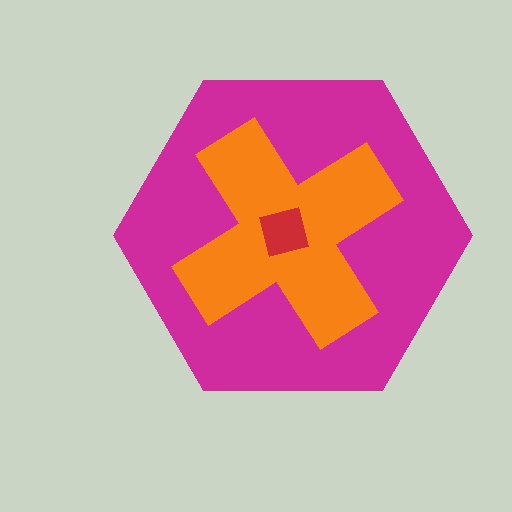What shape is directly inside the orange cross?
The red square.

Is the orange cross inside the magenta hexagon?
Yes.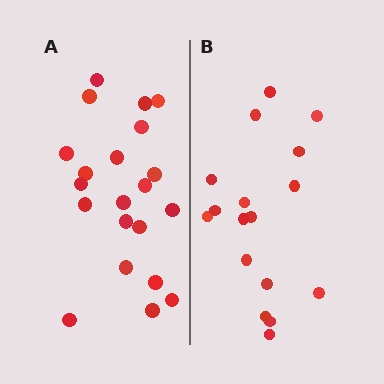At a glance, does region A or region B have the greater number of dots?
Region A (the left region) has more dots.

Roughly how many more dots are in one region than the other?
Region A has about 4 more dots than region B.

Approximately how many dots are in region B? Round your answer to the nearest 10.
About 20 dots. (The exact count is 17, which rounds to 20.)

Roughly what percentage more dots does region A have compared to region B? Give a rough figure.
About 25% more.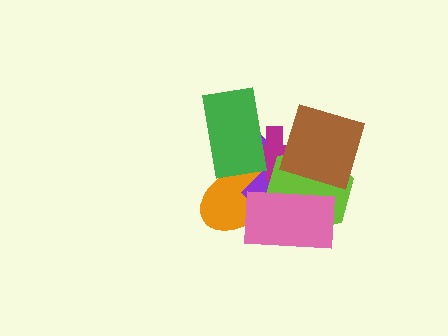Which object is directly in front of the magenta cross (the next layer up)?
The lime hexagon is directly in front of the magenta cross.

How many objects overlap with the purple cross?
6 objects overlap with the purple cross.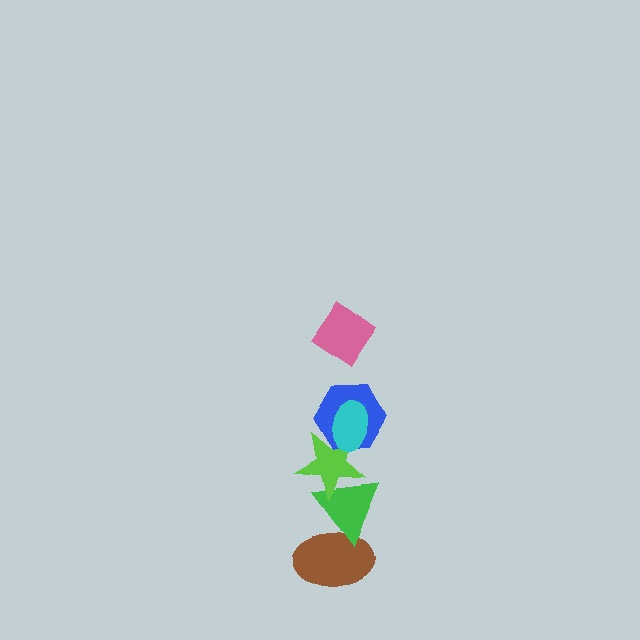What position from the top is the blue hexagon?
The blue hexagon is 3rd from the top.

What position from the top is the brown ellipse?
The brown ellipse is 6th from the top.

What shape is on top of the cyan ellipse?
The pink diamond is on top of the cyan ellipse.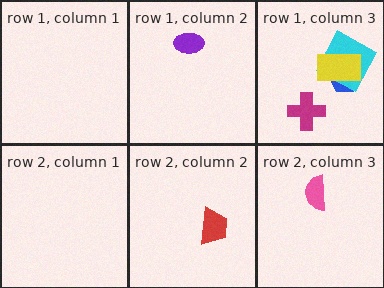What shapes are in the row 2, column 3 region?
The pink semicircle.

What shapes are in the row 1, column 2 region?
The purple ellipse.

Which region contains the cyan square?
The row 1, column 3 region.